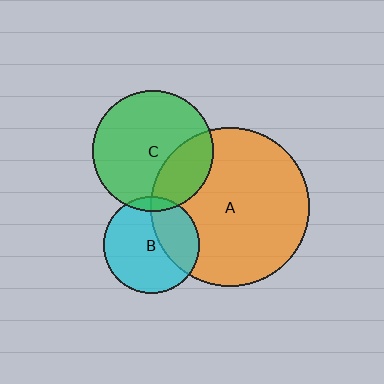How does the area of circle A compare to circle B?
Approximately 2.7 times.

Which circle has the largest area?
Circle A (orange).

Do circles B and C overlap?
Yes.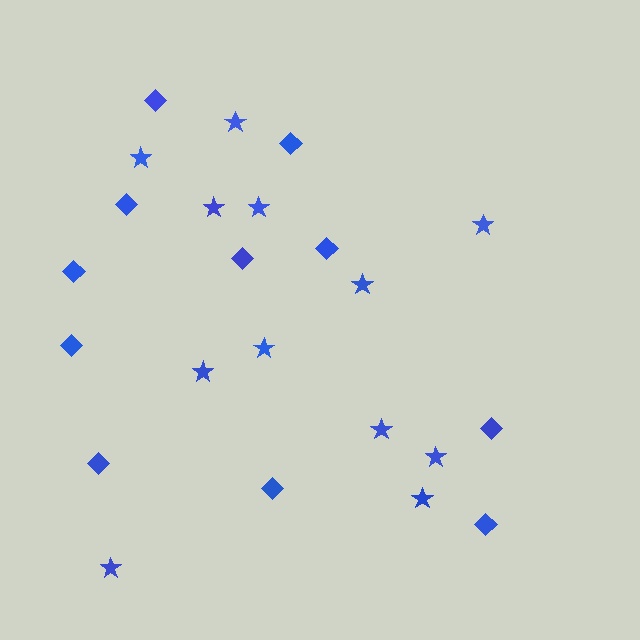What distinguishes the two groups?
There are 2 groups: one group of stars (12) and one group of diamonds (11).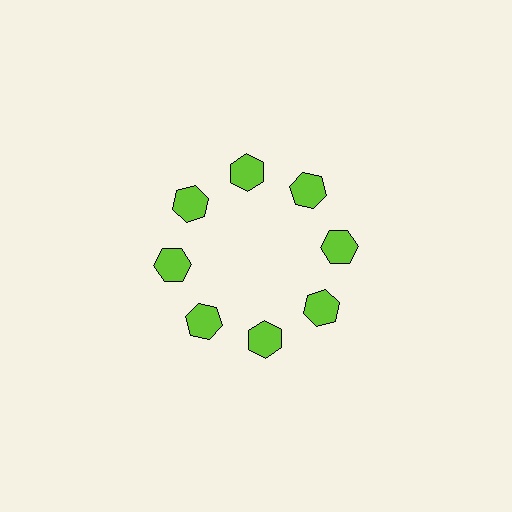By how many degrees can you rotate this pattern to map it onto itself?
The pattern maps onto itself every 45 degrees of rotation.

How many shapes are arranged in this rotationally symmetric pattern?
There are 8 shapes, arranged in 8 groups of 1.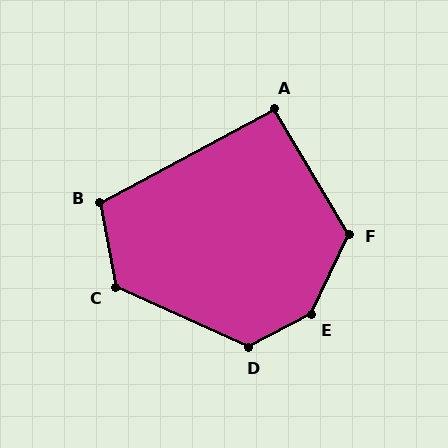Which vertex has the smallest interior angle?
A, at approximately 92 degrees.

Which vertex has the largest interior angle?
E, at approximately 143 degrees.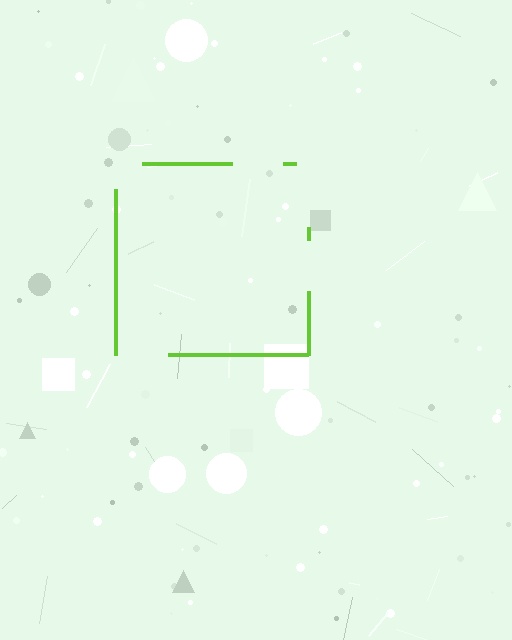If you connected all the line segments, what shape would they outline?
They would outline a square.